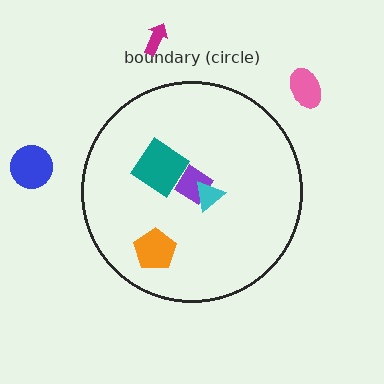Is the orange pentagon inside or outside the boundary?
Inside.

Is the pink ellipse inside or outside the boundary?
Outside.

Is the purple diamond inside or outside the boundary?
Inside.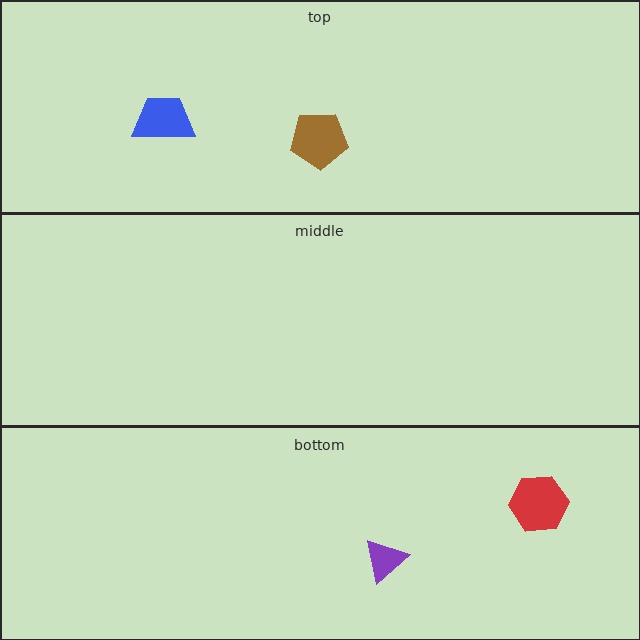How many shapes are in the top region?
2.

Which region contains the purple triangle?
The bottom region.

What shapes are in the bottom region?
The red hexagon, the purple triangle.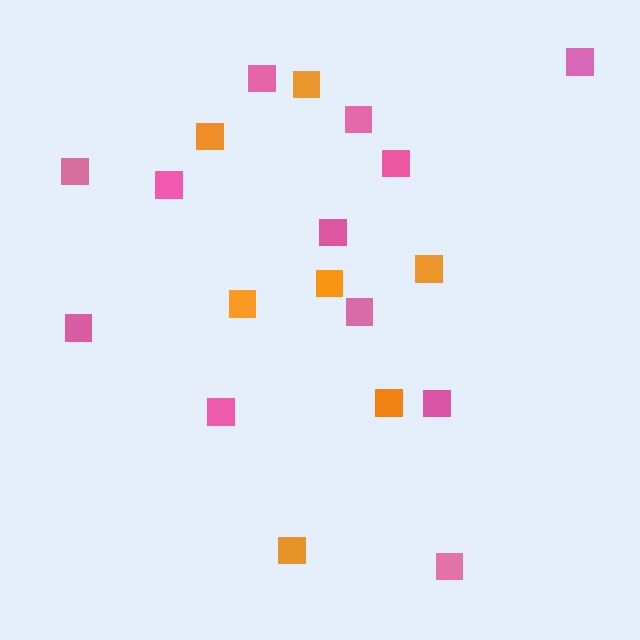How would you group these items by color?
There are 2 groups: one group of orange squares (7) and one group of pink squares (12).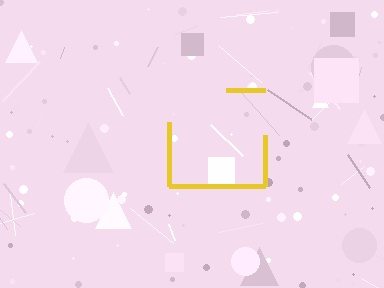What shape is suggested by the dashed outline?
The dashed outline suggests a square.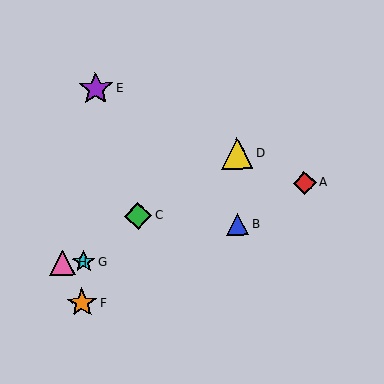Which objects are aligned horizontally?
Objects G, H are aligned horizontally.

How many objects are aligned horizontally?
2 objects (G, H) are aligned horizontally.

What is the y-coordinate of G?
Object G is at y≈262.